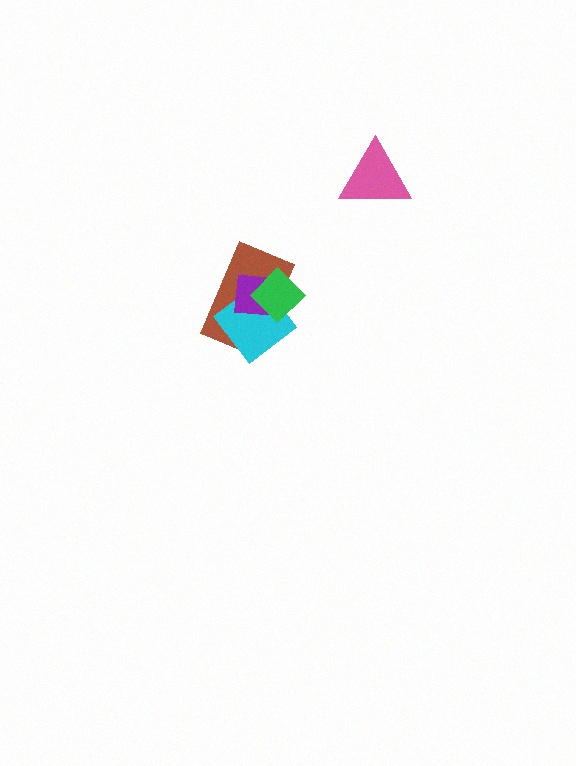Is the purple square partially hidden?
Yes, it is partially covered by another shape.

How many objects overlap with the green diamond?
3 objects overlap with the green diamond.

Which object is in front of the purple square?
The green diamond is in front of the purple square.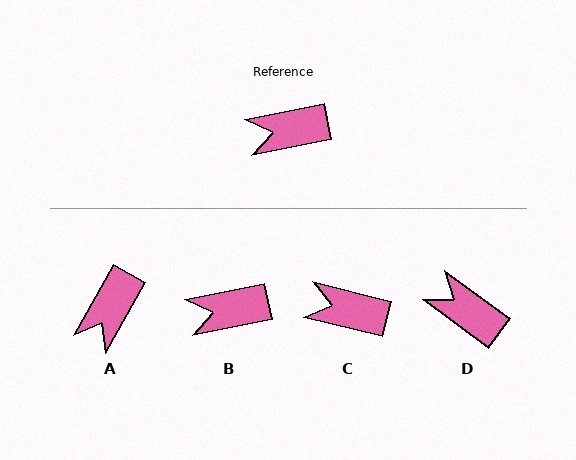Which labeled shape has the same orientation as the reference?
B.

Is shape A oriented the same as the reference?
No, it is off by about 49 degrees.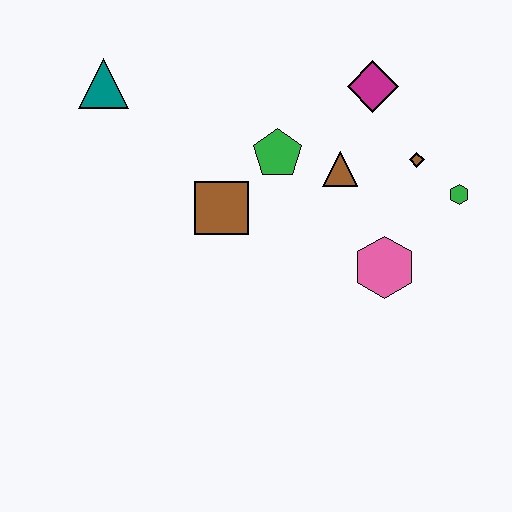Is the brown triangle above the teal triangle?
No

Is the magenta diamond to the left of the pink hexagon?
Yes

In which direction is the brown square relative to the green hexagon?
The brown square is to the left of the green hexagon.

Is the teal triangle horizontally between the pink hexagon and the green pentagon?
No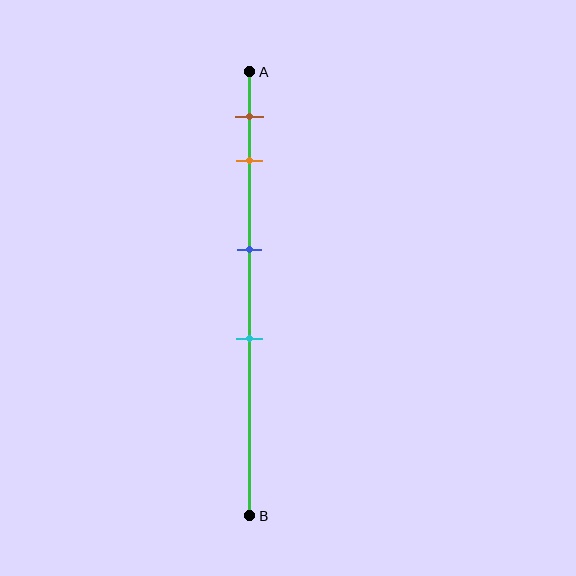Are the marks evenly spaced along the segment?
No, the marks are not evenly spaced.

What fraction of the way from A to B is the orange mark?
The orange mark is approximately 20% (0.2) of the way from A to B.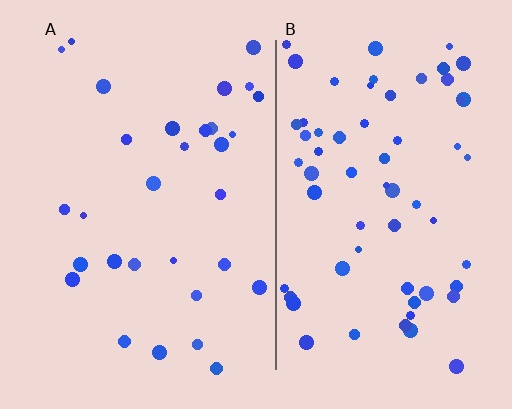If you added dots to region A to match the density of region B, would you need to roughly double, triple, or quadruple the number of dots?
Approximately double.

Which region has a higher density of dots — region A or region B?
B (the right).